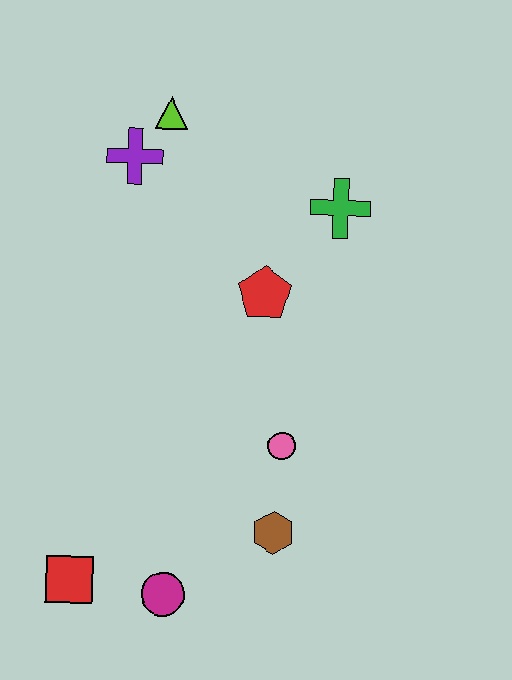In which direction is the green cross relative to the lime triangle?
The green cross is to the right of the lime triangle.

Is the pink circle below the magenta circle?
No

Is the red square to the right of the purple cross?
No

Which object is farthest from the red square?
The lime triangle is farthest from the red square.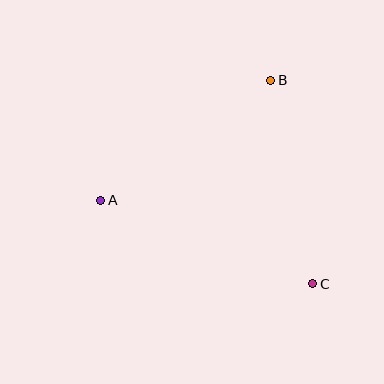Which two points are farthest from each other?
Points A and C are farthest from each other.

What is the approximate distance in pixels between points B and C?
The distance between B and C is approximately 208 pixels.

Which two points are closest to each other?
Points A and B are closest to each other.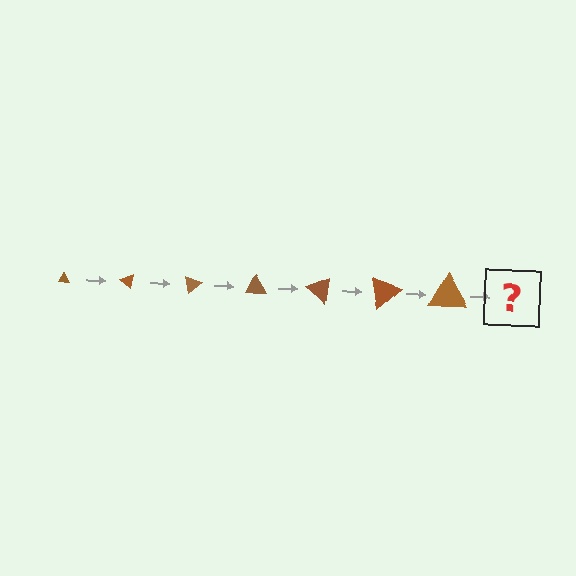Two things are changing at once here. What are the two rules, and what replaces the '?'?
The two rules are that the triangle grows larger each step and it rotates 40 degrees each step. The '?' should be a triangle, larger than the previous one and rotated 280 degrees from the start.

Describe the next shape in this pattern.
It should be a triangle, larger than the previous one and rotated 280 degrees from the start.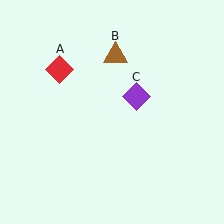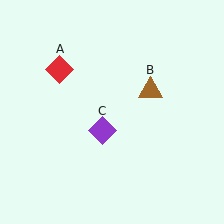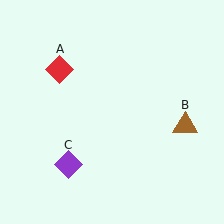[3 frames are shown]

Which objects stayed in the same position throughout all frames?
Red diamond (object A) remained stationary.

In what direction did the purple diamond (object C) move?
The purple diamond (object C) moved down and to the left.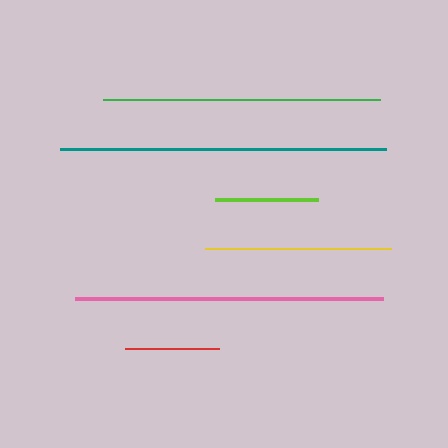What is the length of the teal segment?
The teal segment is approximately 326 pixels long.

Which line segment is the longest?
The teal line is the longest at approximately 326 pixels.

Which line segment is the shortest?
The red line is the shortest at approximately 94 pixels.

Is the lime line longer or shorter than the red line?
The lime line is longer than the red line.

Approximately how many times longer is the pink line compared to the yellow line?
The pink line is approximately 1.7 times the length of the yellow line.